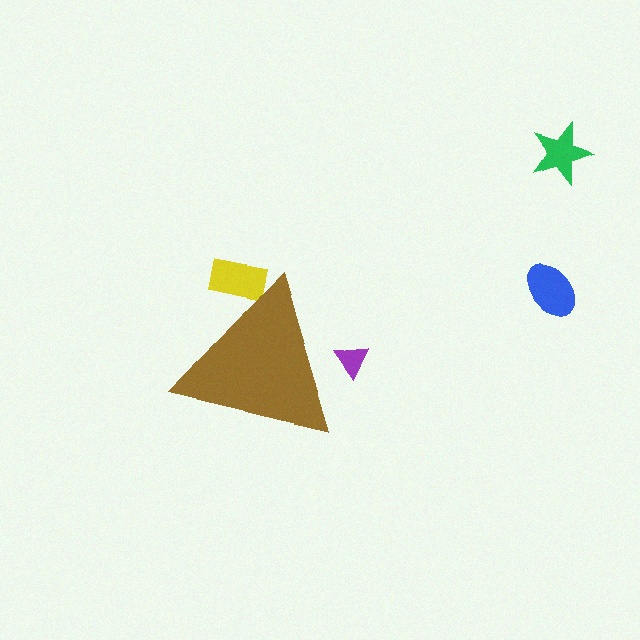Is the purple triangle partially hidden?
Yes, the purple triangle is partially hidden behind the brown triangle.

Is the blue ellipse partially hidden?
No, the blue ellipse is fully visible.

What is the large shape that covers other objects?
A brown triangle.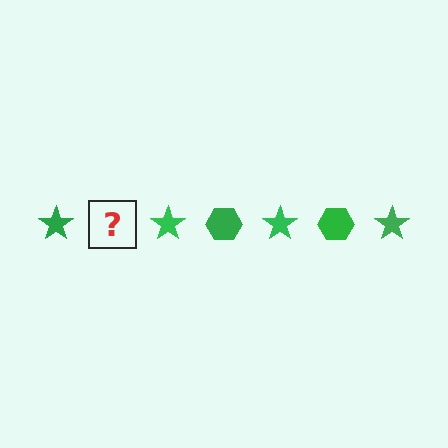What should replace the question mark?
The question mark should be replaced with a green hexagon.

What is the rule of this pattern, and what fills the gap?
The rule is that the pattern cycles through star, hexagon shapes in green. The gap should be filled with a green hexagon.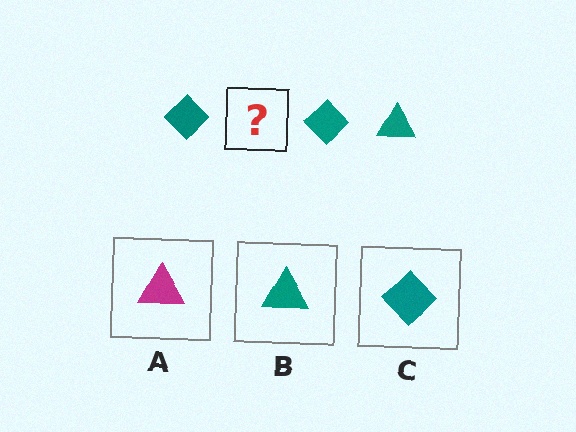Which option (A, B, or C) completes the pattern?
B.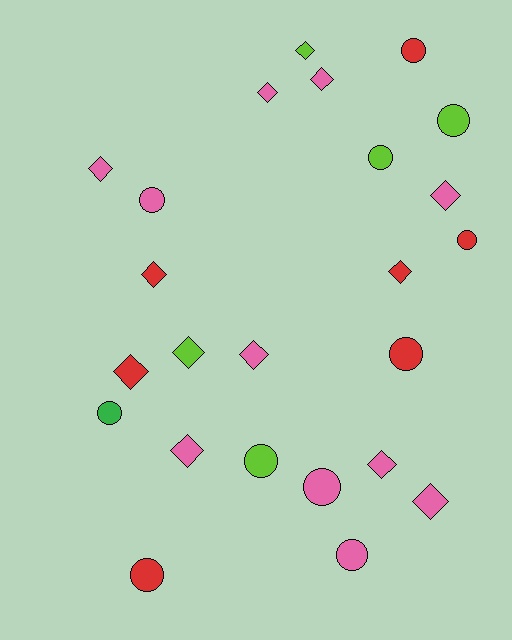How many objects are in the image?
There are 24 objects.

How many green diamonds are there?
There are no green diamonds.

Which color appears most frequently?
Pink, with 11 objects.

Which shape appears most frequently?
Diamond, with 13 objects.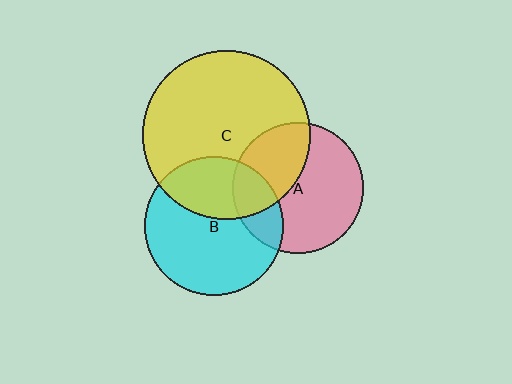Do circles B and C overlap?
Yes.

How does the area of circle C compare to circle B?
Approximately 1.5 times.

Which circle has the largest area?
Circle C (yellow).